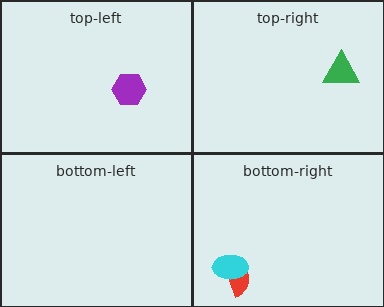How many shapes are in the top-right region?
1.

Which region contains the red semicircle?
The bottom-right region.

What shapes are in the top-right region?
The green triangle.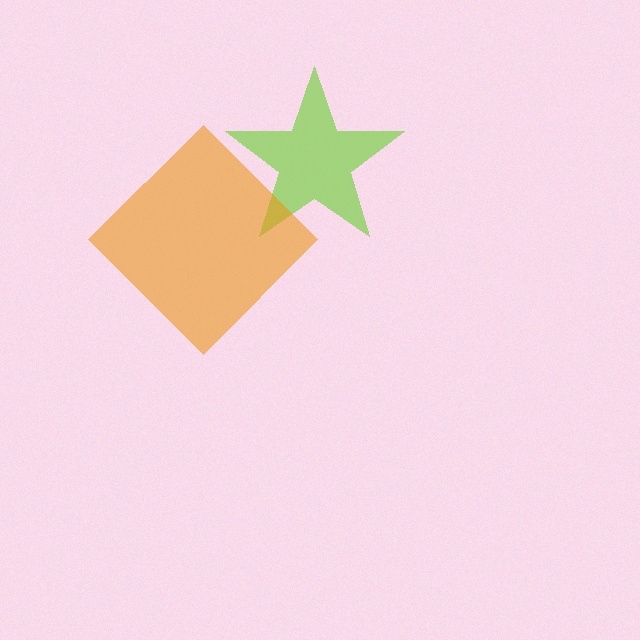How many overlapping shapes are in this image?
There are 2 overlapping shapes in the image.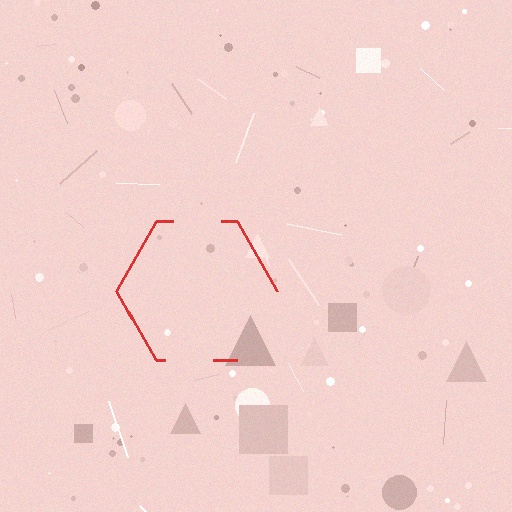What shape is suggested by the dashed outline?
The dashed outline suggests a hexagon.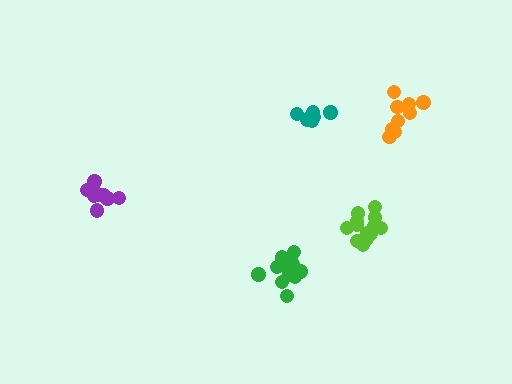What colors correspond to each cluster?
The clusters are colored: green, teal, purple, lime, orange.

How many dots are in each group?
Group 1: 14 dots, Group 2: 8 dots, Group 3: 9 dots, Group 4: 14 dots, Group 5: 9 dots (54 total).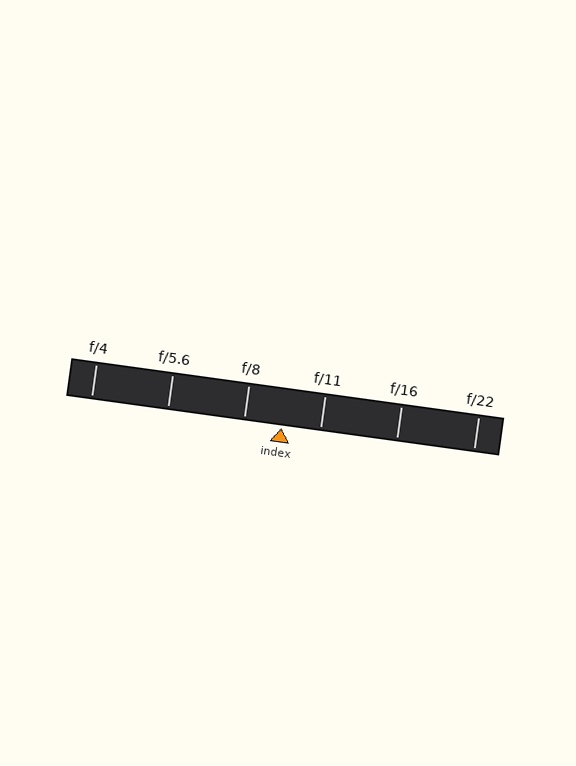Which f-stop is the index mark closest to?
The index mark is closest to f/8.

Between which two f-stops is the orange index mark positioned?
The index mark is between f/8 and f/11.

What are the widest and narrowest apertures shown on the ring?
The widest aperture shown is f/4 and the narrowest is f/22.